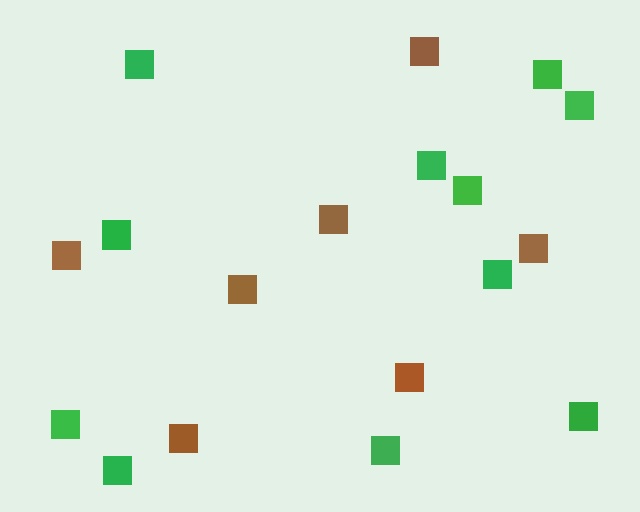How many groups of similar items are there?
There are 2 groups: one group of brown squares (7) and one group of green squares (11).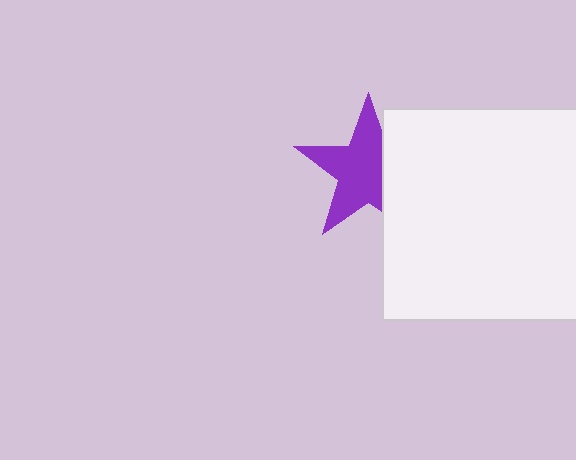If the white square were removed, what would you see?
You would see the complete purple star.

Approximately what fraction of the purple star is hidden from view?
Roughly 33% of the purple star is hidden behind the white square.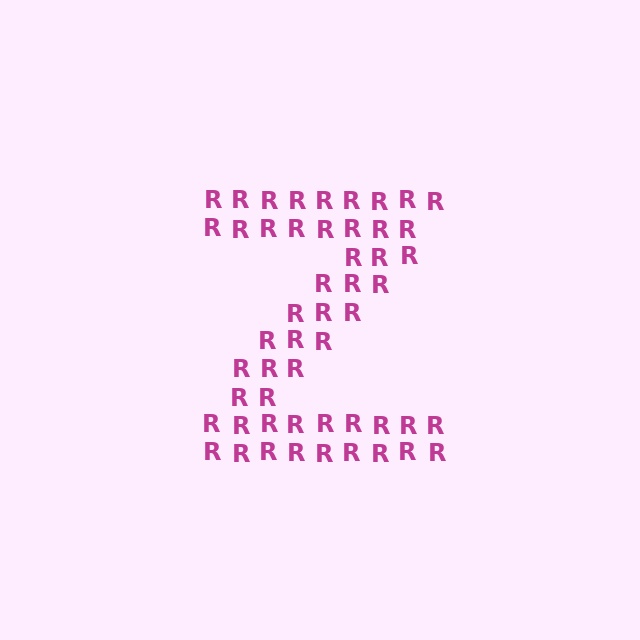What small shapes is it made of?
It is made of small letter R's.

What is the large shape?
The large shape is the letter Z.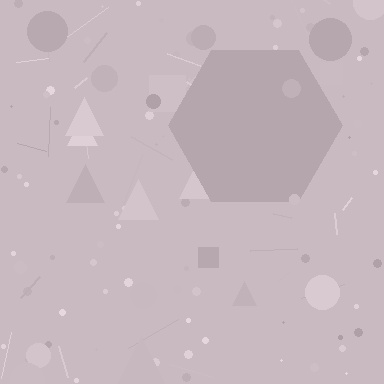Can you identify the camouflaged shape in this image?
The camouflaged shape is a hexagon.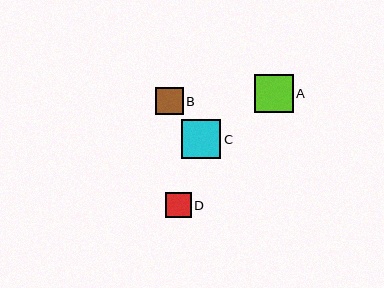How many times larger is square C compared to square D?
Square C is approximately 1.5 times the size of square D.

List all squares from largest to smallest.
From largest to smallest: C, A, B, D.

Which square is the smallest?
Square D is the smallest with a size of approximately 26 pixels.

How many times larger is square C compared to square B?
Square C is approximately 1.4 times the size of square B.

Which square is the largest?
Square C is the largest with a size of approximately 40 pixels.